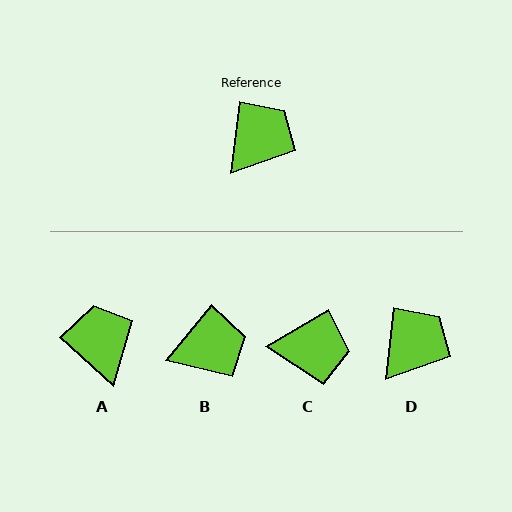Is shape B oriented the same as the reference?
No, it is off by about 33 degrees.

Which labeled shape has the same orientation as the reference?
D.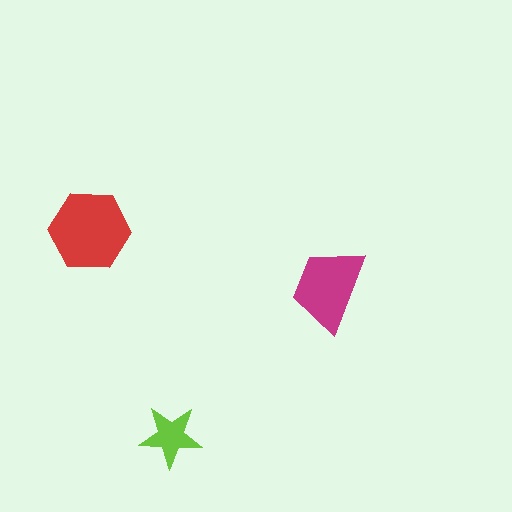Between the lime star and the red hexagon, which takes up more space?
The red hexagon.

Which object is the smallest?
The lime star.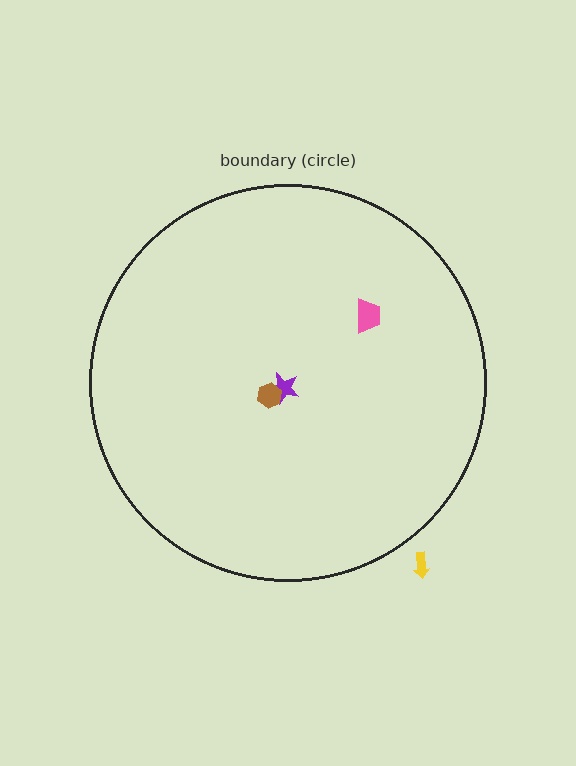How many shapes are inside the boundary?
3 inside, 1 outside.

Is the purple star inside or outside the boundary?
Inside.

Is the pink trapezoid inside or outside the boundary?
Inside.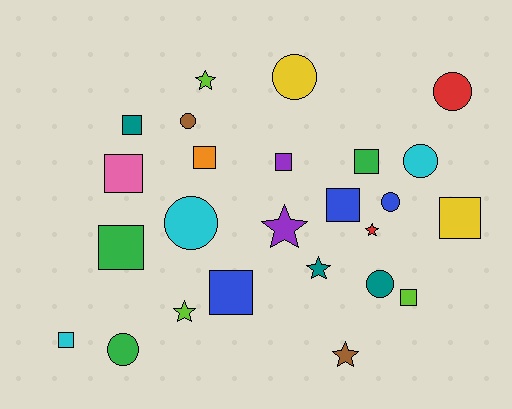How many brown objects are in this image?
There are 2 brown objects.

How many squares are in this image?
There are 11 squares.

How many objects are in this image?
There are 25 objects.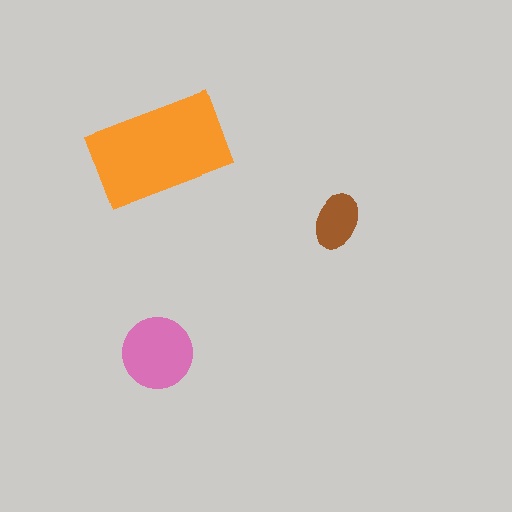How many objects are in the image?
There are 3 objects in the image.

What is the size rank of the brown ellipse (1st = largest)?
3rd.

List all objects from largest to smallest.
The orange rectangle, the pink circle, the brown ellipse.